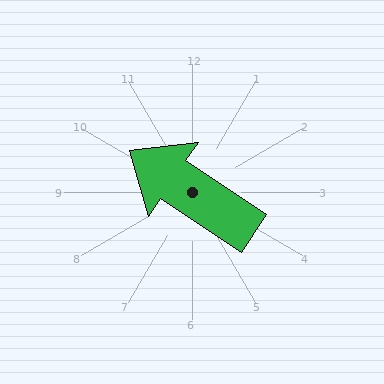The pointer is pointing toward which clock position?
Roughly 10 o'clock.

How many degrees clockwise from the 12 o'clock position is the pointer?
Approximately 304 degrees.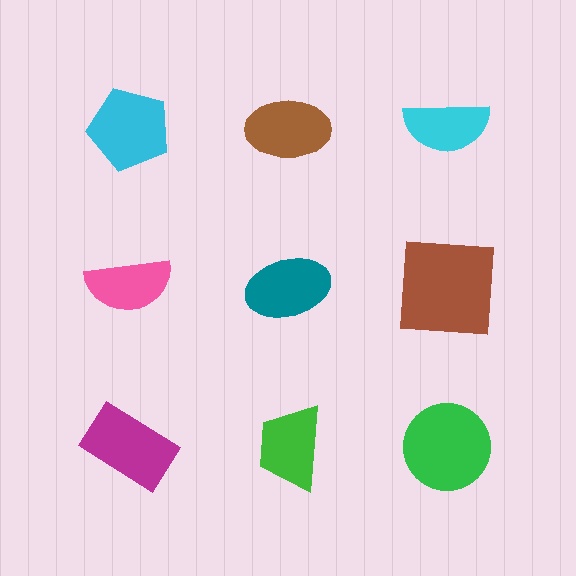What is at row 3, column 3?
A green circle.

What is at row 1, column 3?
A cyan semicircle.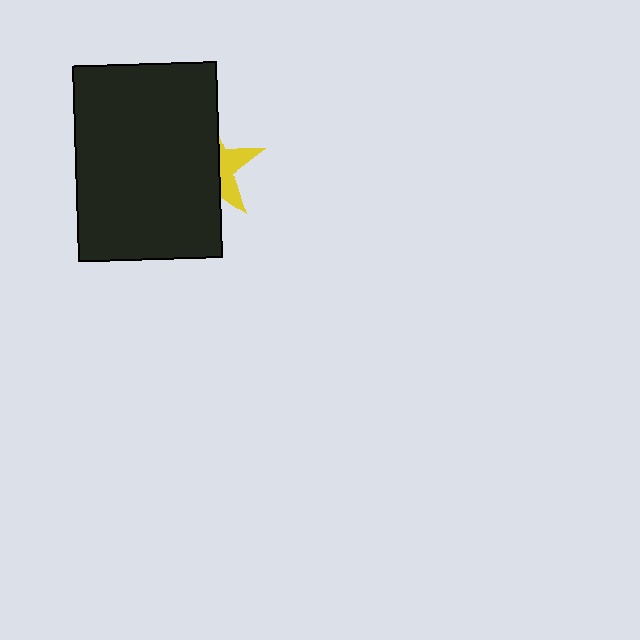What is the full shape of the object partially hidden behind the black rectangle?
The partially hidden object is a yellow star.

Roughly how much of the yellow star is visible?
A small part of it is visible (roughly 33%).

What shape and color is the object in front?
The object in front is a black rectangle.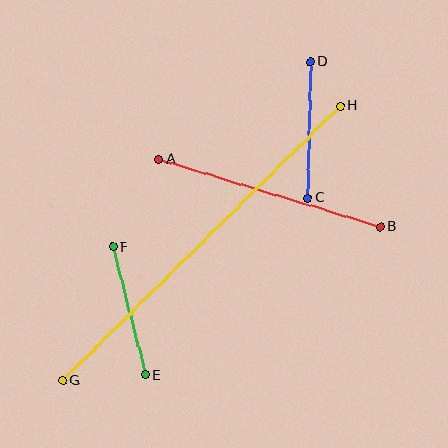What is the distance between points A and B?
The distance is approximately 232 pixels.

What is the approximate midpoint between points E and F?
The midpoint is at approximately (129, 311) pixels.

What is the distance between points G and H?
The distance is approximately 390 pixels.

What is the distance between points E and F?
The distance is approximately 133 pixels.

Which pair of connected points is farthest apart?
Points G and H are farthest apart.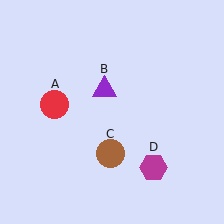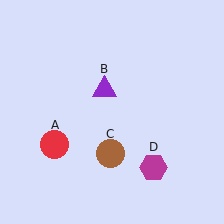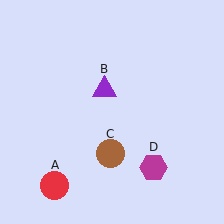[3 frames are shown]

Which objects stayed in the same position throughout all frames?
Purple triangle (object B) and brown circle (object C) and magenta hexagon (object D) remained stationary.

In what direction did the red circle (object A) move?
The red circle (object A) moved down.